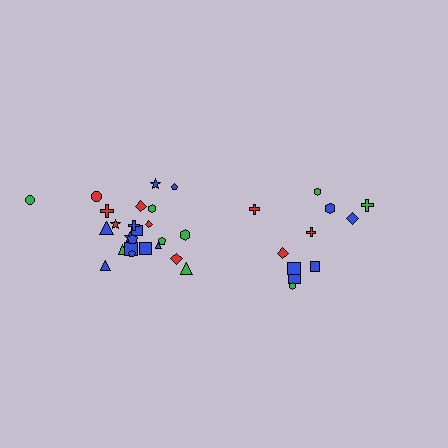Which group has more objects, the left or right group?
The left group.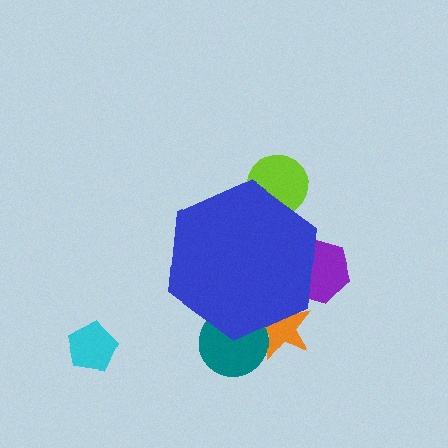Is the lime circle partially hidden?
Yes, the lime circle is partially hidden behind the blue hexagon.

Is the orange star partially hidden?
Yes, the orange star is partially hidden behind the blue hexagon.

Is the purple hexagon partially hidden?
Yes, the purple hexagon is partially hidden behind the blue hexagon.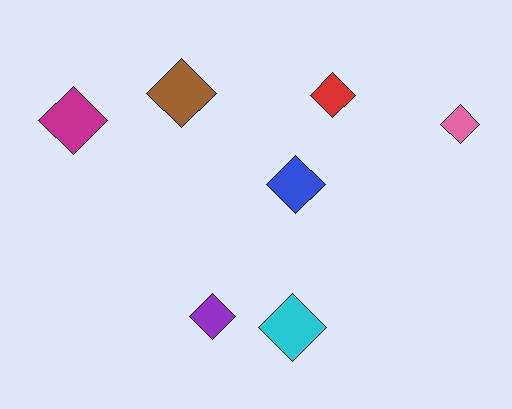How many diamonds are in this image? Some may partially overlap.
There are 7 diamonds.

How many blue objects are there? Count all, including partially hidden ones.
There is 1 blue object.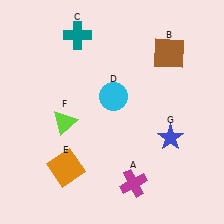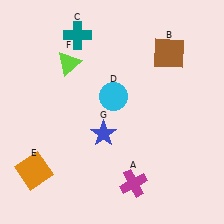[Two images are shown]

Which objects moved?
The objects that moved are: the orange square (E), the lime triangle (F), the blue star (G).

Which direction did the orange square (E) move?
The orange square (E) moved left.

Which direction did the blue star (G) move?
The blue star (G) moved left.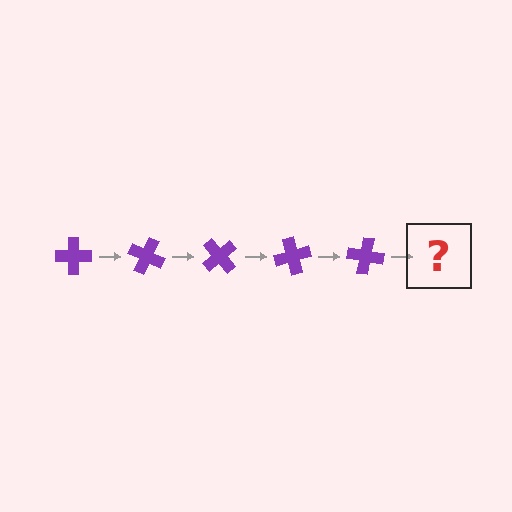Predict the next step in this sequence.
The next step is a purple cross rotated 125 degrees.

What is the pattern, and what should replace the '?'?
The pattern is that the cross rotates 25 degrees each step. The '?' should be a purple cross rotated 125 degrees.